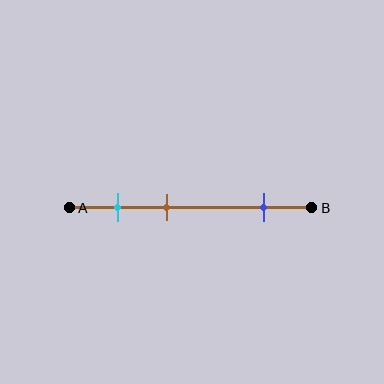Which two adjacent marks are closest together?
The cyan and brown marks are the closest adjacent pair.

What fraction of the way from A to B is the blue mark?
The blue mark is approximately 80% (0.8) of the way from A to B.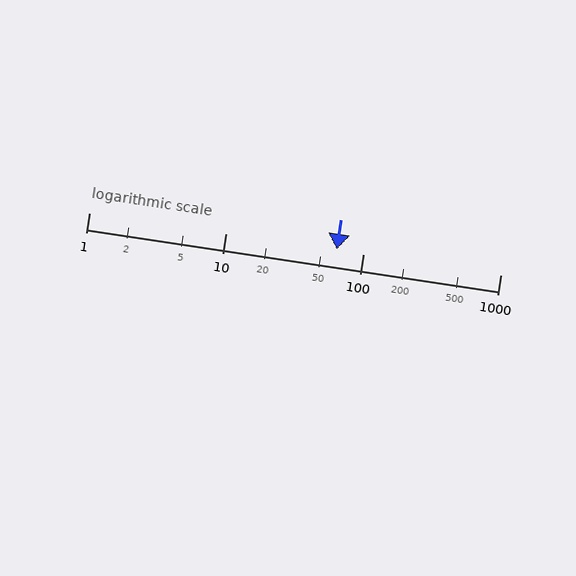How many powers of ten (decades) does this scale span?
The scale spans 3 decades, from 1 to 1000.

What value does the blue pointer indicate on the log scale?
The pointer indicates approximately 64.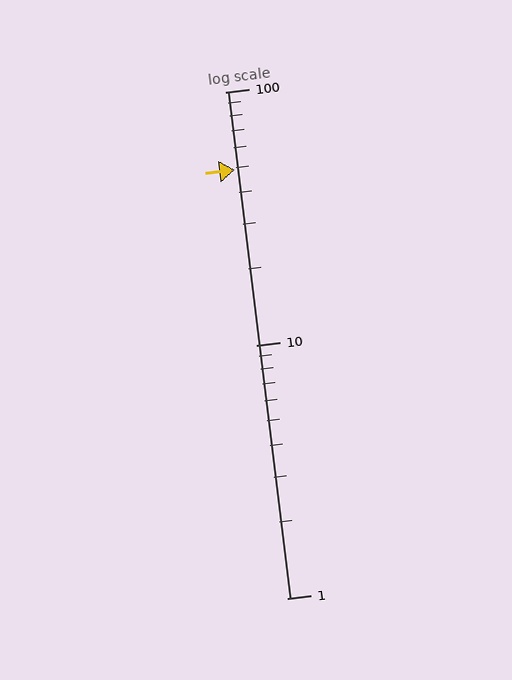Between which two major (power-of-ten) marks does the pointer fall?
The pointer is between 10 and 100.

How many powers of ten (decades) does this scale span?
The scale spans 2 decades, from 1 to 100.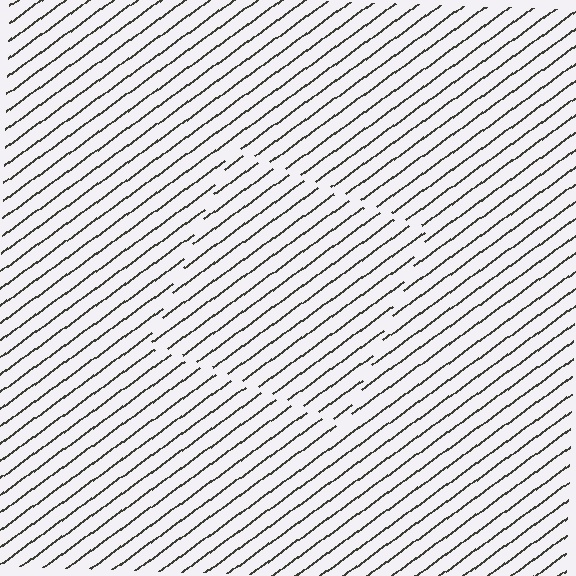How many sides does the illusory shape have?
4 sides — the line-ends trace a square.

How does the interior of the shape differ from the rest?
The interior of the shape contains the same grating, shifted by half a period — the contour is defined by the phase discontinuity where line-ends from the inner and outer gratings abut.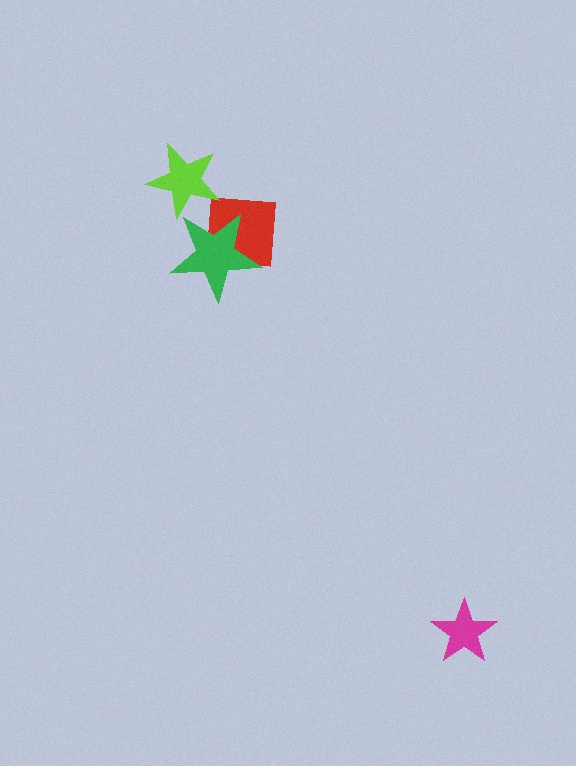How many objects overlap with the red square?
1 object overlaps with the red square.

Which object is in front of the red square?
The green star is in front of the red square.